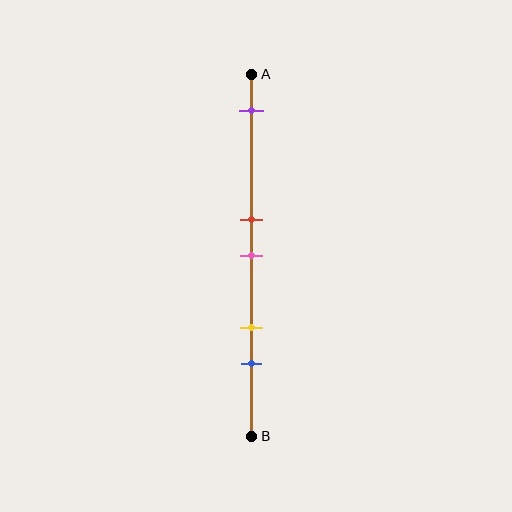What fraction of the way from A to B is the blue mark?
The blue mark is approximately 80% (0.8) of the way from A to B.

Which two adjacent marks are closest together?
The red and pink marks are the closest adjacent pair.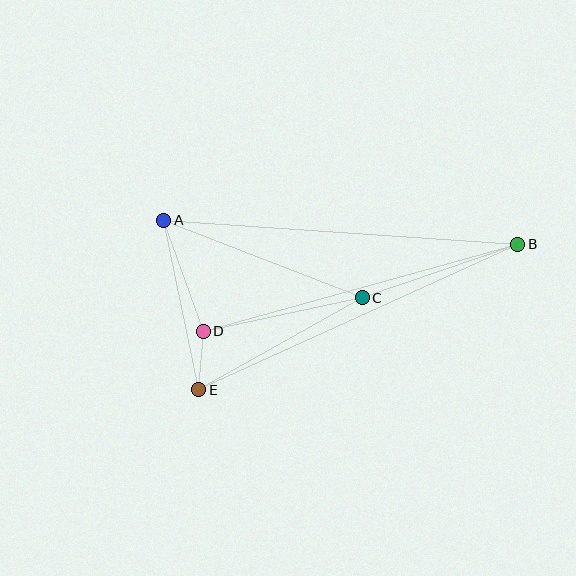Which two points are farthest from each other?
Points A and B are farthest from each other.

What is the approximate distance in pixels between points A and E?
The distance between A and E is approximately 173 pixels.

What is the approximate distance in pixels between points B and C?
The distance between B and C is approximately 164 pixels.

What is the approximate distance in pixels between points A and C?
The distance between A and C is approximately 213 pixels.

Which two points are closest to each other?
Points D and E are closest to each other.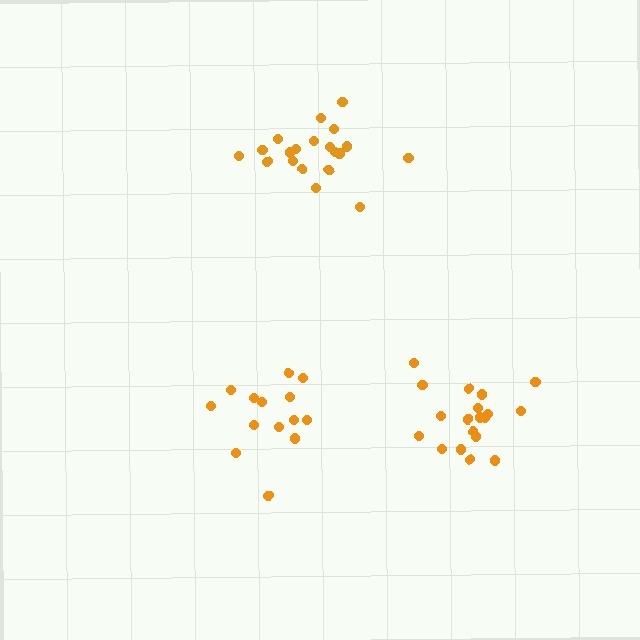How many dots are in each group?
Group 1: 20 dots, Group 2: 19 dots, Group 3: 14 dots (53 total).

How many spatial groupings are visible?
There are 3 spatial groupings.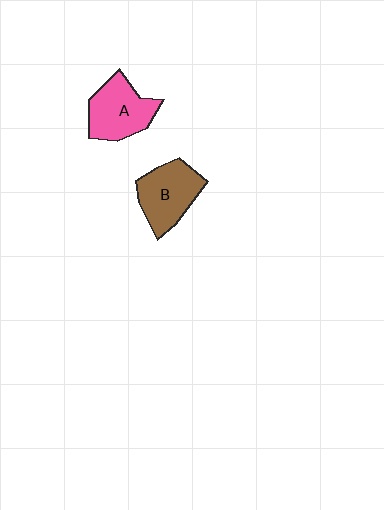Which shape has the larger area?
Shape B (brown).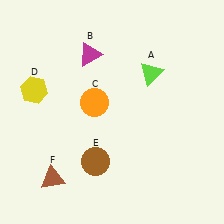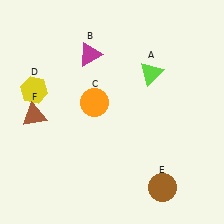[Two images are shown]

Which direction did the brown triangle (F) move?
The brown triangle (F) moved up.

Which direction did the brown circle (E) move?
The brown circle (E) moved right.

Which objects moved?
The objects that moved are: the brown circle (E), the brown triangle (F).